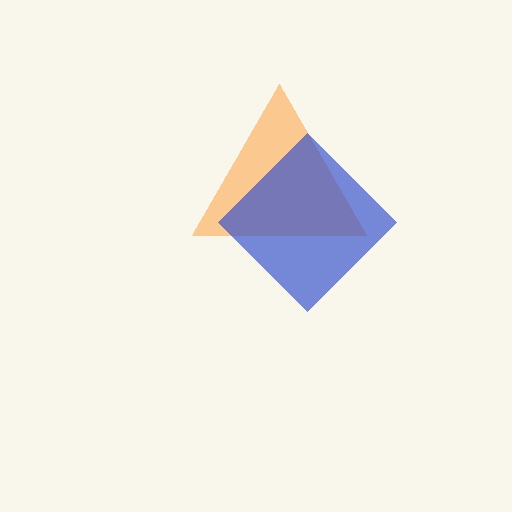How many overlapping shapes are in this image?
There are 2 overlapping shapes in the image.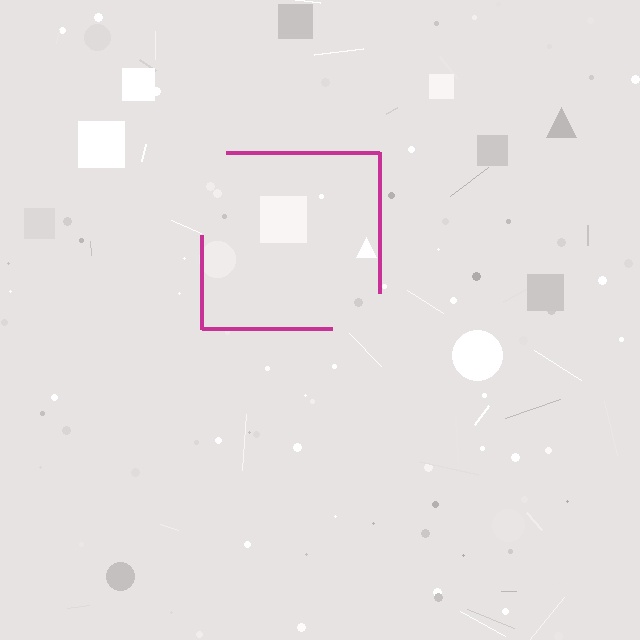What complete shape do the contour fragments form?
The contour fragments form a square.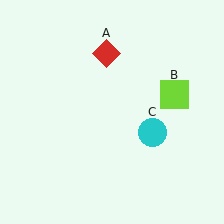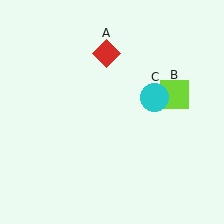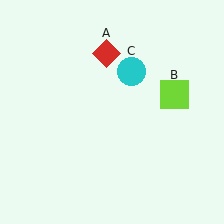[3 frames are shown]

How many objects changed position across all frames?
1 object changed position: cyan circle (object C).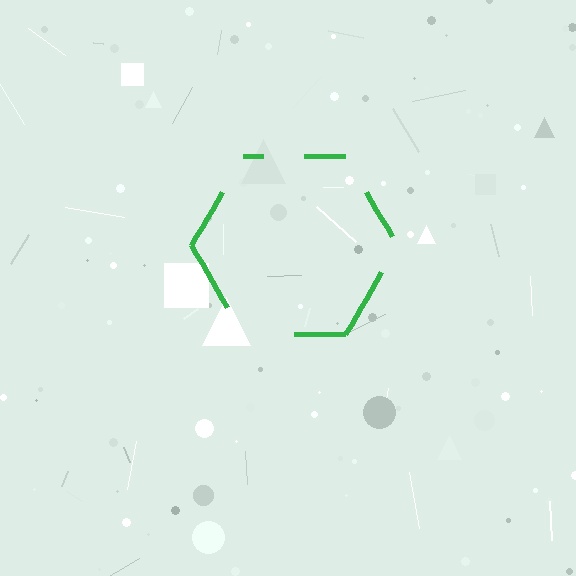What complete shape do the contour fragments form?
The contour fragments form a hexagon.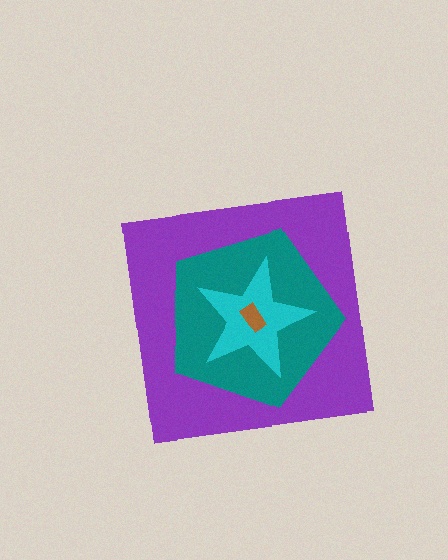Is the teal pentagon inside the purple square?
Yes.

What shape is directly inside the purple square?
The teal pentagon.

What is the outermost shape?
The purple square.